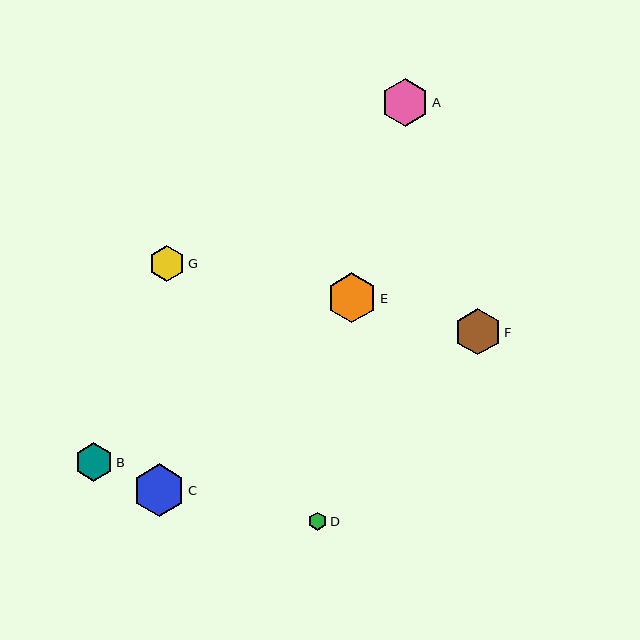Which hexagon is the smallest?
Hexagon D is the smallest with a size of approximately 18 pixels.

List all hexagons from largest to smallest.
From largest to smallest: C, E, A, F, B, G, D.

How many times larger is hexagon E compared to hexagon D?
Hexagon E is approximately 2.7 times the size of hexagon D.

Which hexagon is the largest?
Hexagon C is the largest with a size of approximately 53 pixels.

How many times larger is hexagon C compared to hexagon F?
Hexagon C is approximately 1.1 times the size of hexagon F.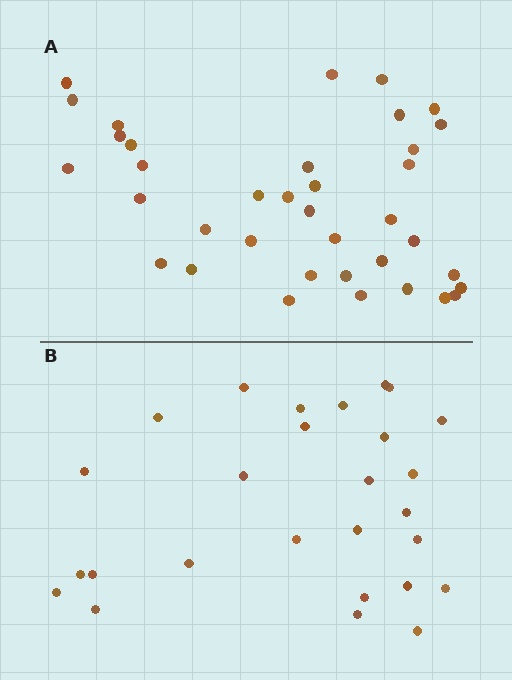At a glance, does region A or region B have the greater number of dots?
Region A (the top region) has more dots.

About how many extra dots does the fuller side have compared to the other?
Region A has roughly 10 or so more dots than region B.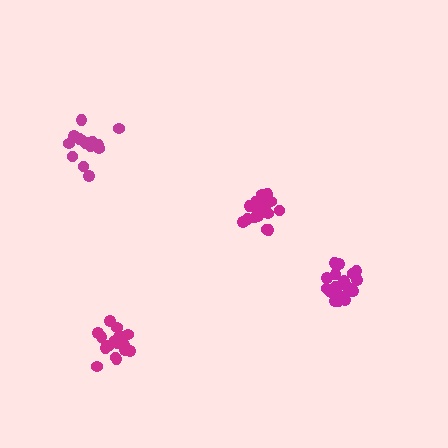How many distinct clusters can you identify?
There are 4 distinct clusters.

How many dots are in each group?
Group 1: 17 dots, Group 2: 19 dots, Group 3: 15 dots, Group 4: 19 dots (70 total).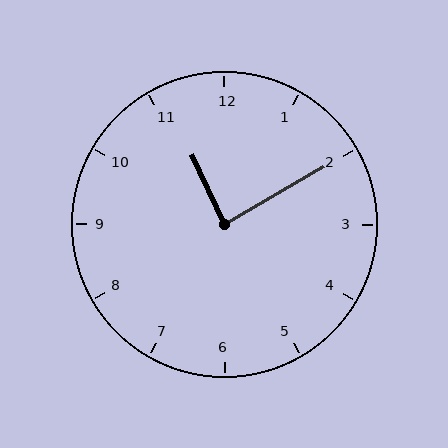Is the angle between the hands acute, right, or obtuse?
It is right.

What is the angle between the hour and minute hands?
Approximately 85 degrees.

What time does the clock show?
11:10.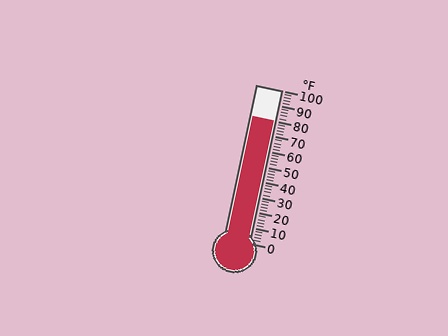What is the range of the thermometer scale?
The thermometer scale ranges from 0°F to 100°F.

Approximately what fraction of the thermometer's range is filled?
The thermometer is filled to approximately 80% of its range.